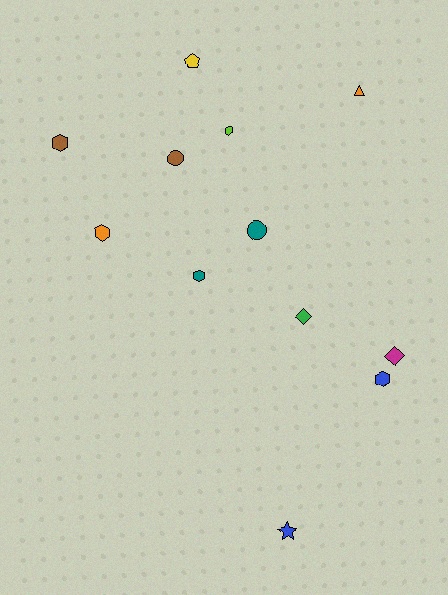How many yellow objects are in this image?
There is 1 yellow object.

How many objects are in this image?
There are 12 objects.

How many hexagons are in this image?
There are 5 hexagons.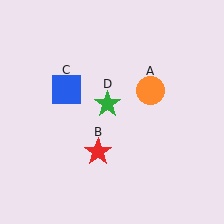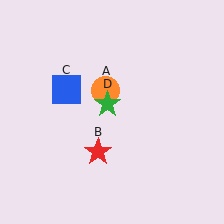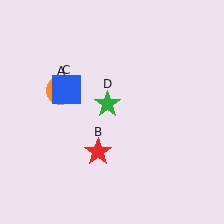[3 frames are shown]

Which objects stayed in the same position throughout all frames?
Red star (object B) and blue square (object C) and green star (object D) remained stationary.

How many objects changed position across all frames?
1 object changed position: orange circle (object A).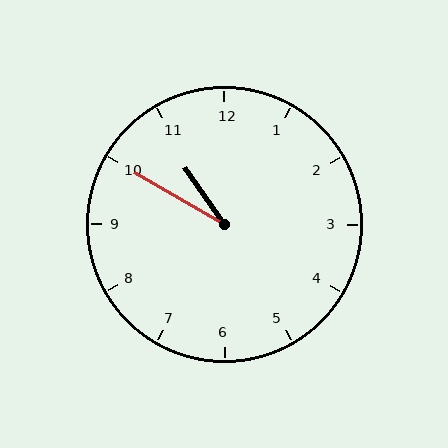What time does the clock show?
10:50.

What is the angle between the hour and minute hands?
Approximately 25 degrees.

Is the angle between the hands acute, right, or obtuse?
It is acute.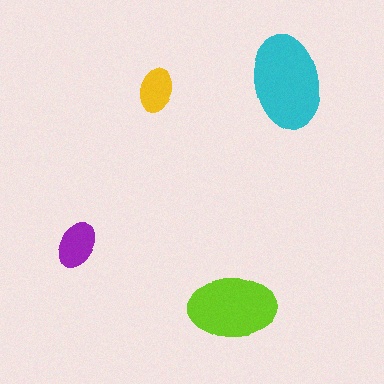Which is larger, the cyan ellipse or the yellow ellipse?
The cyan one.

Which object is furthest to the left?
The purple ellipse is leftmost.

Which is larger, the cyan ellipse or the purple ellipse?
The cyan one.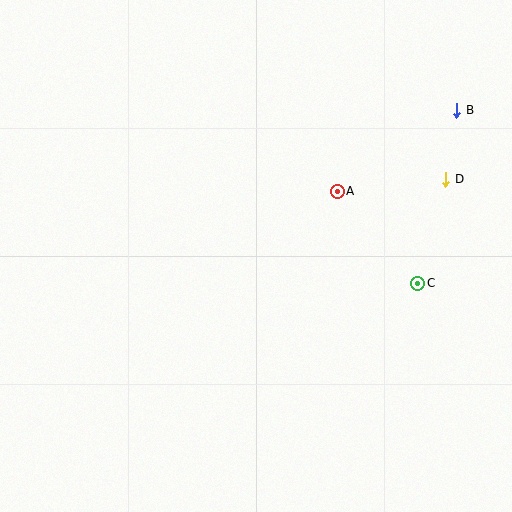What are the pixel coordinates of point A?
Point A is at (337, 191).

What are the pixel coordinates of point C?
Point C is at (418, 283).